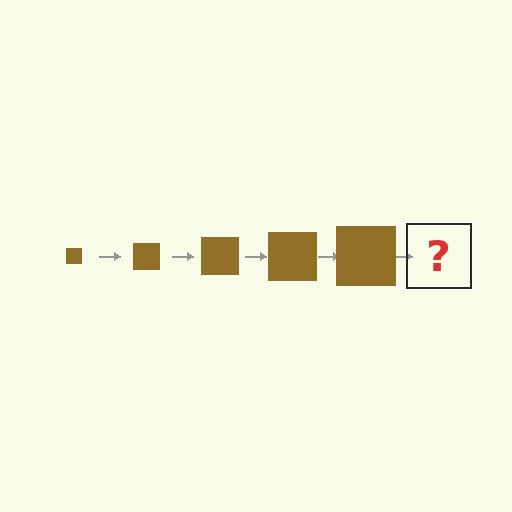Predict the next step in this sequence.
The next step is a brown square, larger than the previous one.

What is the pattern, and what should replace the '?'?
The pattern is that the square gets progressively larger each step. The '?' should be a brown square, larger than the previous one.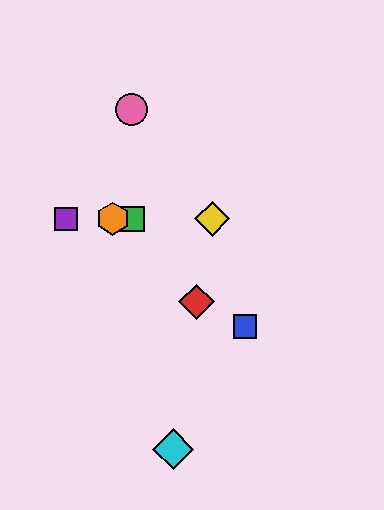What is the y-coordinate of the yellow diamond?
The yellow diamond is at y≈219.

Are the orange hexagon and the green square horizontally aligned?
Yes, both are at y≈219.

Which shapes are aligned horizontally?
The green square, the yellow diamond, the purple square, the orange hexagon are aligned horizontally.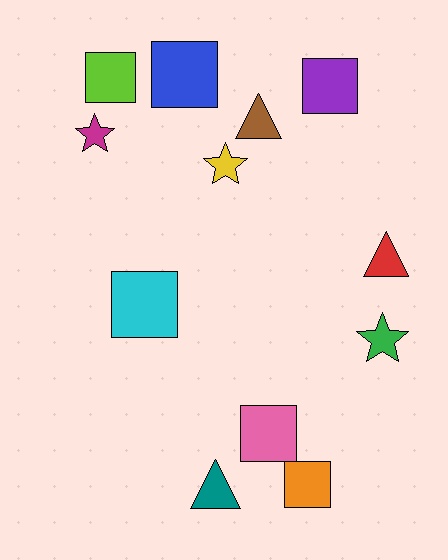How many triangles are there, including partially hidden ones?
There are 3 triangles.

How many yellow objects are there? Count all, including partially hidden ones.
There is 1 yellow object.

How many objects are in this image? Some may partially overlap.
There are 12 objects.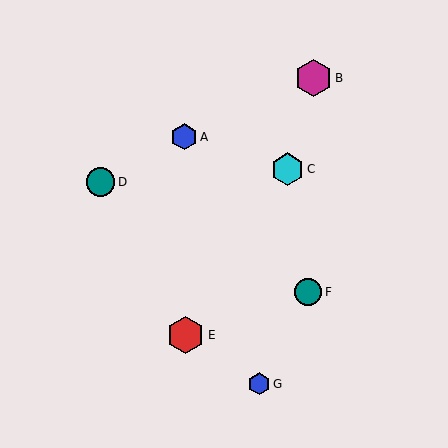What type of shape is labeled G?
Shape G is a blue hexagon.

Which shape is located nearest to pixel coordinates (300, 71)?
The magenta hexagon (labeled B) at (313, 78) is nearest to that location.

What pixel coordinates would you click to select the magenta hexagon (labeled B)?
Click at (313, 78) to select the magenta hexagon B.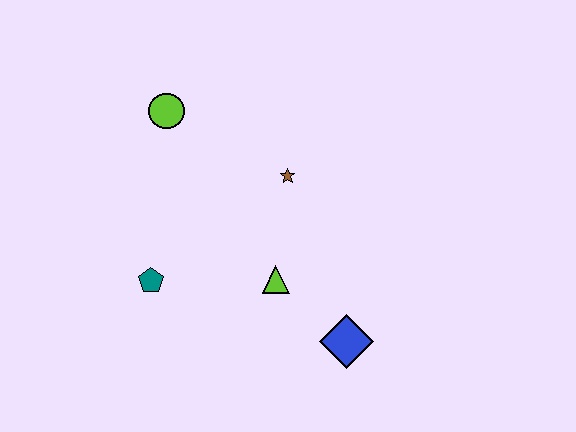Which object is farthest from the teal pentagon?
The blue diamond is farthest from the teal pentagon.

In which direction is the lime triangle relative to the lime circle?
The lime triangle is below the lime circle.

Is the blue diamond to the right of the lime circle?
Yes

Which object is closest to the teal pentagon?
The lime triangle is closest to the teal pentagon.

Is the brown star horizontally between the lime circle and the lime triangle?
No